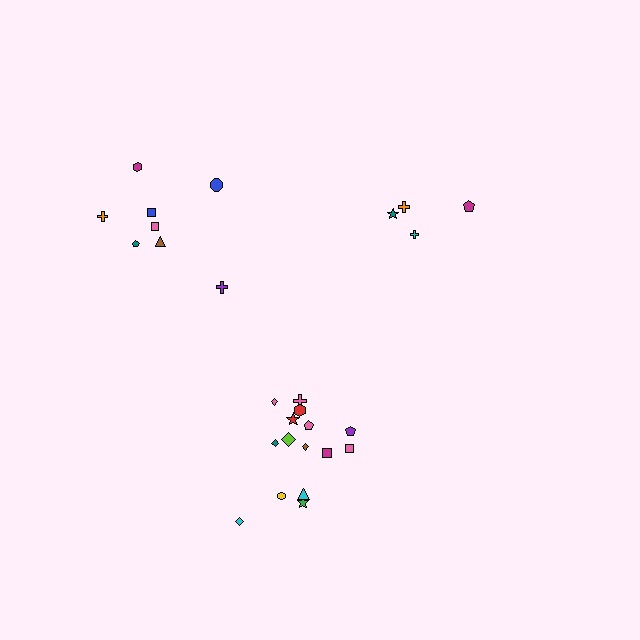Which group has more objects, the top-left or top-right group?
The top-left group.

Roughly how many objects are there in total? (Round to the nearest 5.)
Roughly 25 objects in total.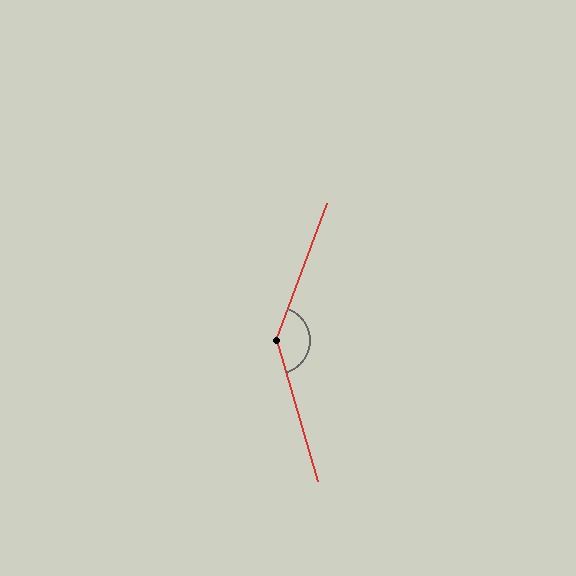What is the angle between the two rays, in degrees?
Approximately 143 degrees.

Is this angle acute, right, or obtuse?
It is obtuse.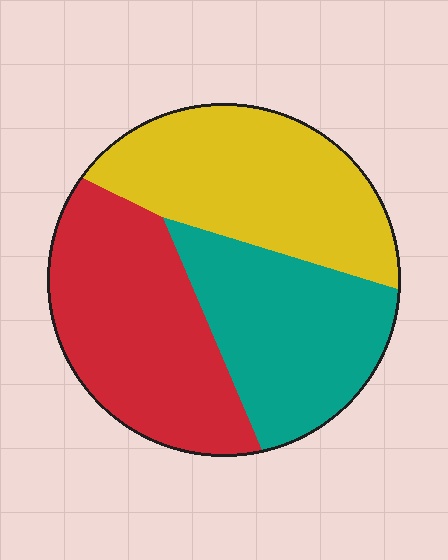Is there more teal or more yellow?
Yellow.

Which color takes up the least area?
Teal, at roughly 30%.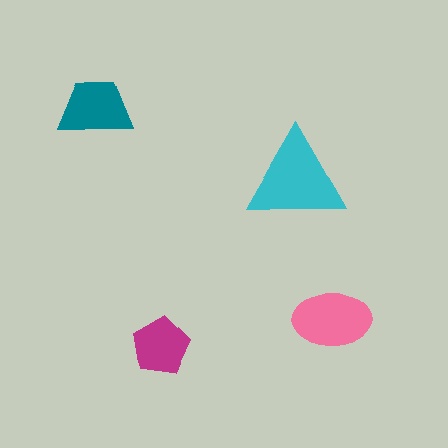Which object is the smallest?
The magenta pentagon.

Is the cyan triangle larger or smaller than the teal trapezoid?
Larger.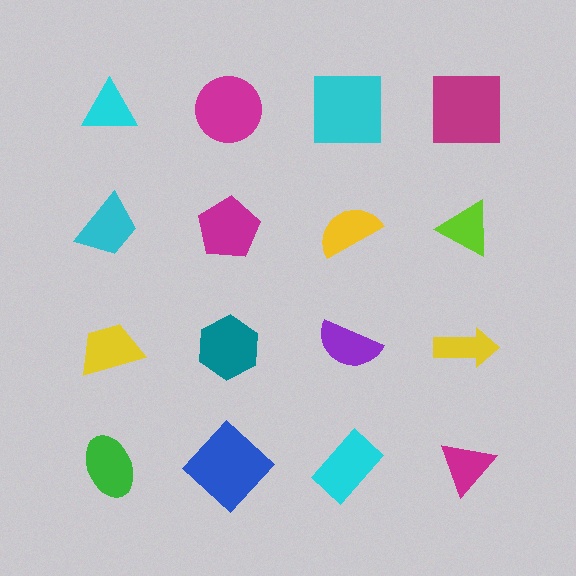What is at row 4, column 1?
A green ellipse.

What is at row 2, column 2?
A magenta pentagon.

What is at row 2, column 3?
A yellow semicircle.